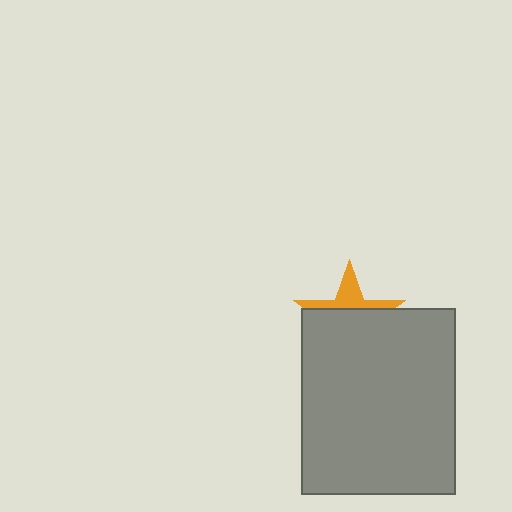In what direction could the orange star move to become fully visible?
The orange star could move up. That would shift it out from behind the gray rectangle entirely.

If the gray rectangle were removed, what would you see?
You would see the complete orange star.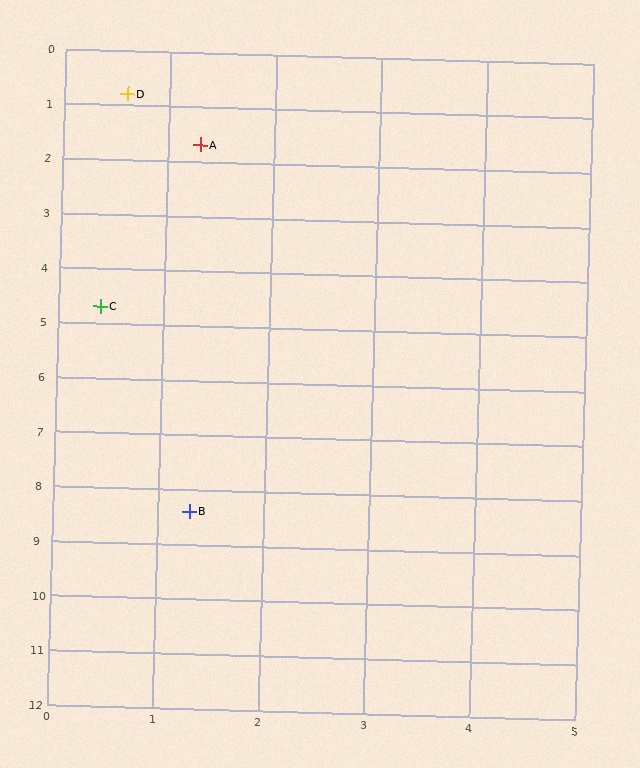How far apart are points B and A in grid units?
Points B and A are about 6.7 grid units apart.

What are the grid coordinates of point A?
Point A is at approximately (1.3, 1.7).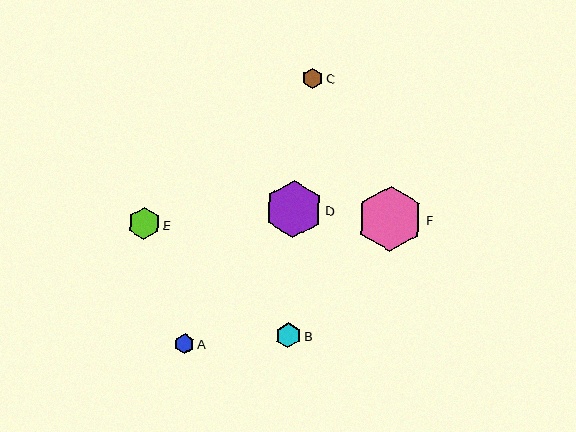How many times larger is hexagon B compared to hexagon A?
Hexagon B is approximately 1.2 times the size of hexagon A.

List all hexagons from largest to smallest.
From largest to smallest: F, D, E, B, C, A.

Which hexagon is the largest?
Hexagon F is the largest with a size of approximately 65 pixels.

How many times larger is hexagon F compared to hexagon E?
Hexagon F is approximately 2.0 times the size of hexagon E.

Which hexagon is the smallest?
Hexagon A is the smallest with a size of approximately 20 pixels.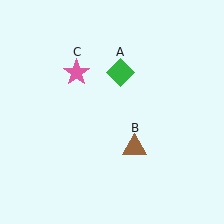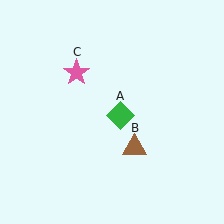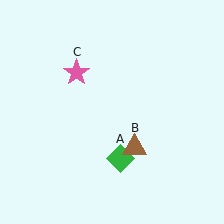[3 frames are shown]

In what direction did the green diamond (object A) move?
The green diamond (object A) moved down.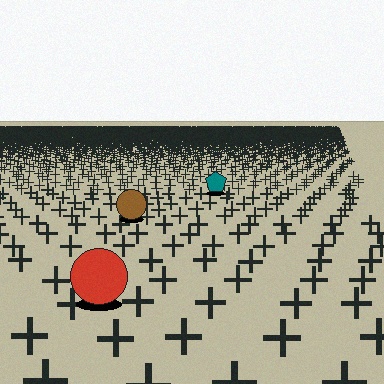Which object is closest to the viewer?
The red circle is closest. The texture marks near it are larger and more spread out.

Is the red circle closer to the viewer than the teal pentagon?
Yes. The red circle is closer — you can tell from the texture gradient: the ground texture is coarser near it.